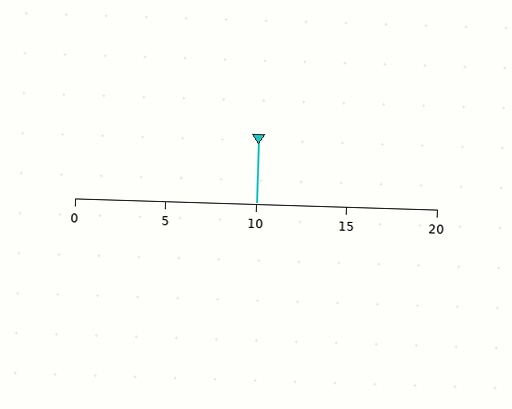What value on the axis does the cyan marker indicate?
The marker indicates approximately 10.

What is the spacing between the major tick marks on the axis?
The major ticks are spaced 5 apart.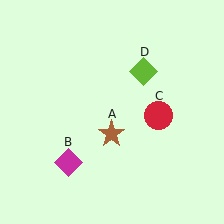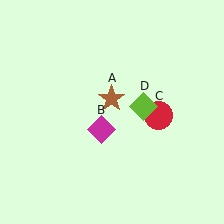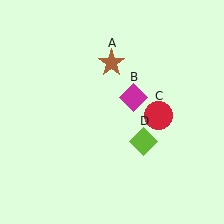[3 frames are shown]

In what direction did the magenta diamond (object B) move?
The magenta diamond (object B) moved up and to the right.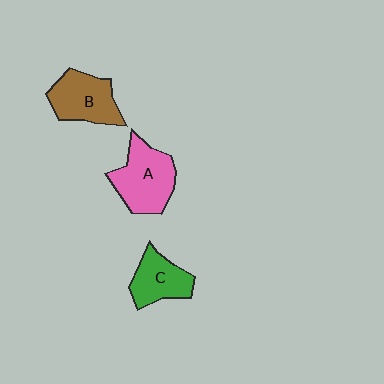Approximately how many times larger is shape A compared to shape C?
Approximately 1.4 times.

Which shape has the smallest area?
Shape C (green).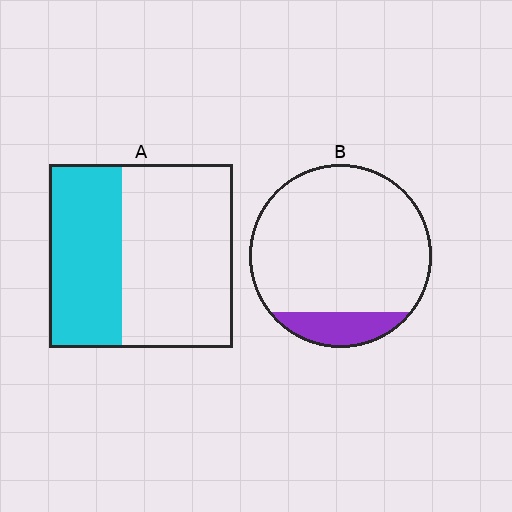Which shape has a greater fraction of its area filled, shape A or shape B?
Shape A.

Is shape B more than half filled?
No.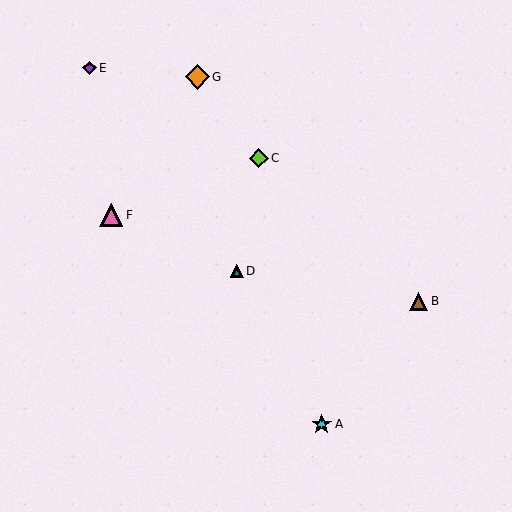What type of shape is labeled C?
Shape C is a lime diamond.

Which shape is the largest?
The orange diamond (labeled G) is the largest.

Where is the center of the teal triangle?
The center of the teal triangle is at (237, 271).